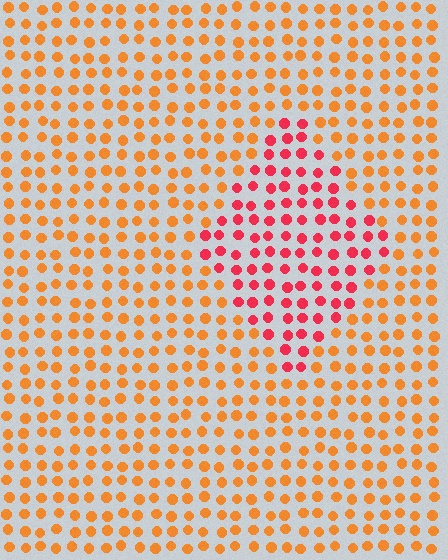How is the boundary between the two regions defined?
The boundary is defined purely by a slight shift in hue (about 39 degrees). Spacing, size, and orientation are identical on both sides.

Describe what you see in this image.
The image is filled with small orange elements in a uniform arrangement. A diamond-shaped region is visible where the elements are tinted to a slightly different hue, forming a subtle color boundary.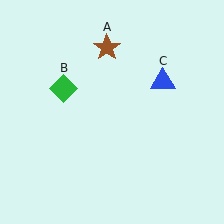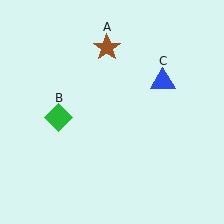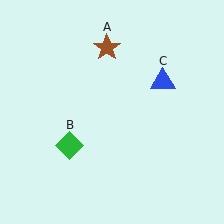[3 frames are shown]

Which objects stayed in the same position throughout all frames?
Brown star (object A) and blue triangle (object C) remained stationary.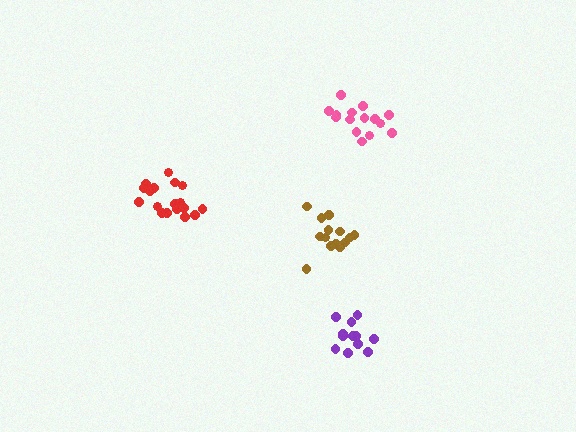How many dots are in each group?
Group 1: 15 dots, Group 2: 13 dots, Group 3: 18 dots, Group 4: 14 dots (60 total).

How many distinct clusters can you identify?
There are 4 distinct clusters.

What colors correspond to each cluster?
The clusters are colored: pink, purple, red, brown.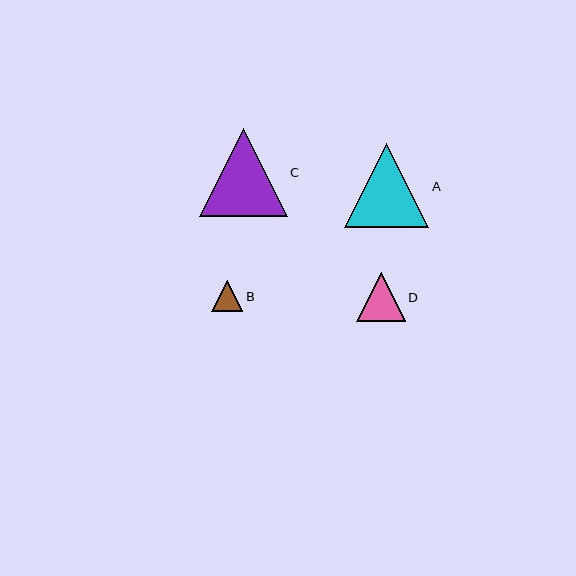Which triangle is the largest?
Triangle C is the largest with a size of approximately 88 pixels.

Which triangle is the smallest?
Triangle B is the smallest with a size of approximately 31 pixels.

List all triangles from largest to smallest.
From largest to smallest: C, A, D, B.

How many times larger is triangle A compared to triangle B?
Triangle A is approximately 2.7 times the size of triangle B.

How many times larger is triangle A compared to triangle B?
Triangle A is approximately 2.7 times the size of triangle B.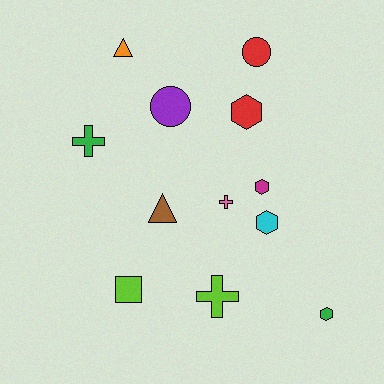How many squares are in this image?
There is 1 square.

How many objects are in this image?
There are 12 objects.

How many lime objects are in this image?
There are 2 lime objects.